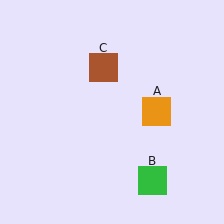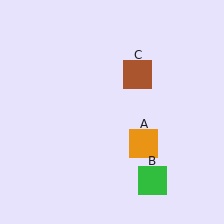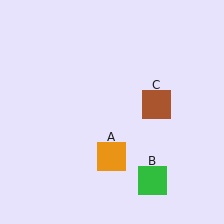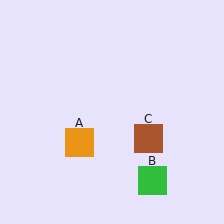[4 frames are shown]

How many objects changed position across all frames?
2 objects changed position: orange square (object A), brown square (object C).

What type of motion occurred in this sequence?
The orange square (object A), brown square (object C) rotated clockwise around the center of the scene.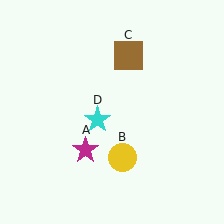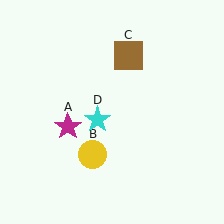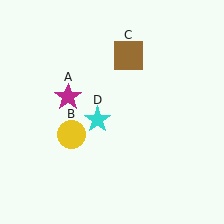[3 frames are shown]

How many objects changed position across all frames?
2 objects changed position: magenta star (object A), yellow circle (object B).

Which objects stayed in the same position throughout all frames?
Brown square (object C) and cyan star (object D) remained stationary.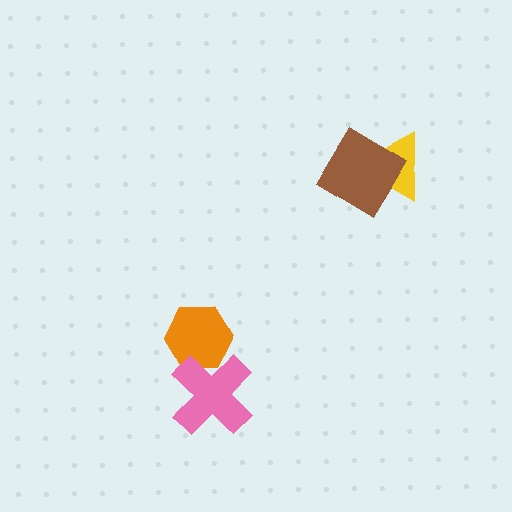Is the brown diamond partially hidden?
No, no other shape covers it.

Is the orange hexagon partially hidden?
Yes, it is partially covered by another shape.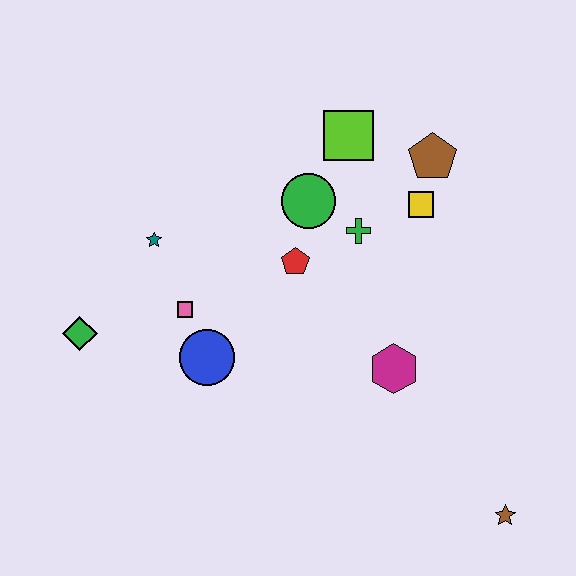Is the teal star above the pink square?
Yes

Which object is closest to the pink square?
The blue circle is closest to the pink square.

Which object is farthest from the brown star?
The green diamond is farthest from the brown star.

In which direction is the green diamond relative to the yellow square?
The green diamond is to the left of the yellow square.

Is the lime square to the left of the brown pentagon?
Yes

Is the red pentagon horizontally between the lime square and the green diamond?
Yes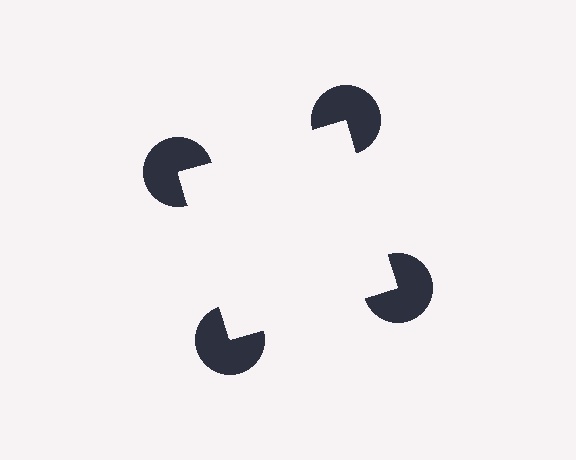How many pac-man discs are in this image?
There are 4 — one at each vertex of the illusory square.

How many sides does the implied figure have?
4 sides.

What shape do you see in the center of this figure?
An illusory square — its edges are inferred from the aligned wedge cuts in the pac-man discs, not physically drawn.